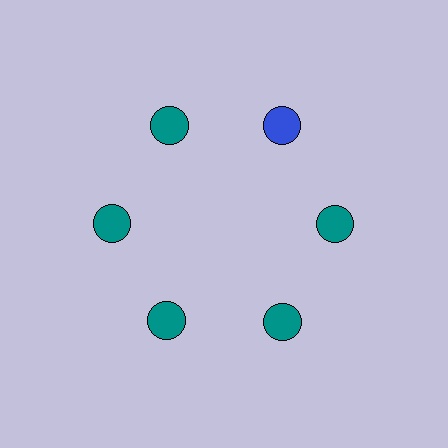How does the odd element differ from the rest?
It has a different color: blue instead of teal.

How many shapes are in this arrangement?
There are 6 shapes arranged in a ring pattern.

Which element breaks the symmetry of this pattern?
The blue circle at roughly the 1 o'clock position breaks the symmetry. All other shapes are teal circles.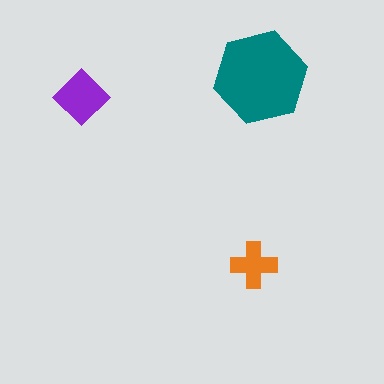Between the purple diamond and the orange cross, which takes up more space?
The purple diamond.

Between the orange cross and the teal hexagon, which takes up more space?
The teal hexagon.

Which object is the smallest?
The orange cross.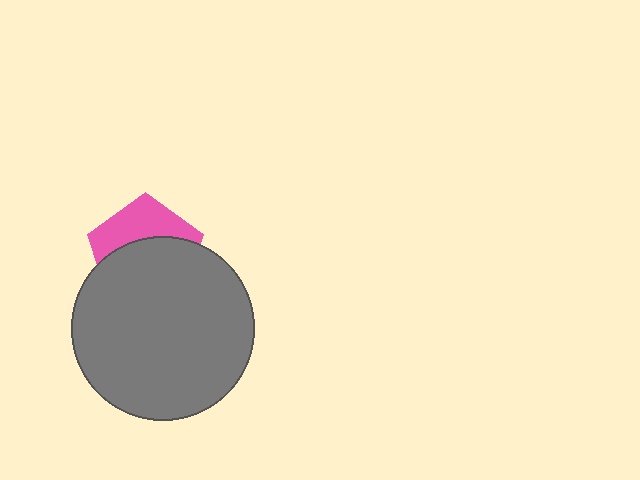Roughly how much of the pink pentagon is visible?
A small part of it is visible (roughly 39%).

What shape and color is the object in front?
The object in front is a gray circle.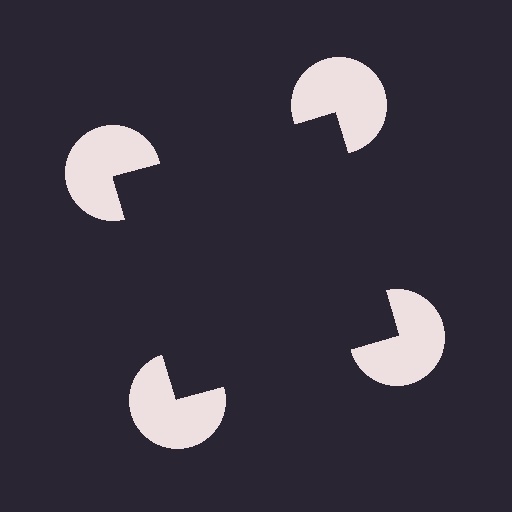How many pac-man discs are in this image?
There are 4 — one at each vertex of the illusory square.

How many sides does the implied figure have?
4 sides.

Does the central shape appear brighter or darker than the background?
It typically appears slightly darker than the background, even though no actual brightness change is drawn.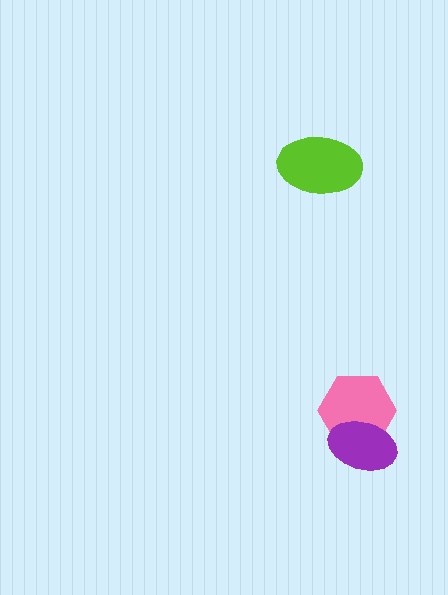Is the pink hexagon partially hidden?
Yes, it is partially covered by another shape.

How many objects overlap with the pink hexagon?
1 object overlaps with the pink hexagon.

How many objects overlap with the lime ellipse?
0 objects overlap with the lime ellipse.